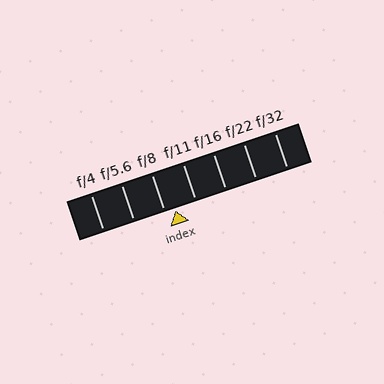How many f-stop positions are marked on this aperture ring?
There are 7 f-stop positions marked.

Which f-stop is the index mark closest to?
The index mark is closest to f/8.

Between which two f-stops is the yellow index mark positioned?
The index mark is between f/8 and f/11.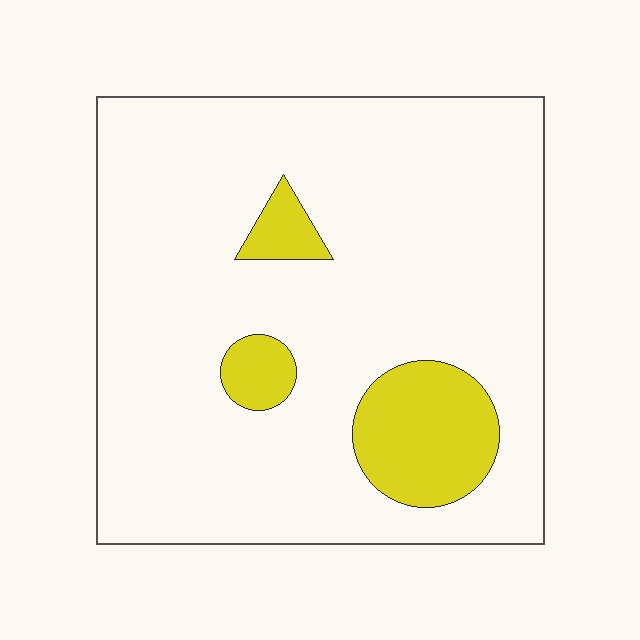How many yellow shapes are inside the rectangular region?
3.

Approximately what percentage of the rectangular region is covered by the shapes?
Approximately 15%.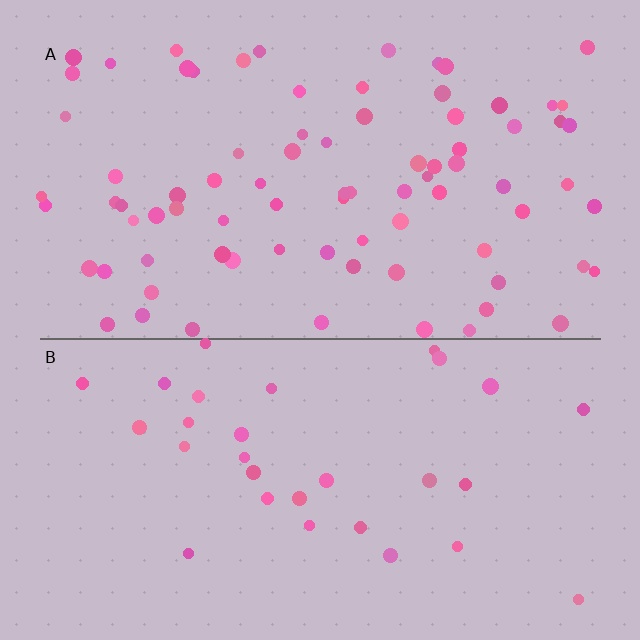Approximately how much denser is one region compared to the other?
Approximately 2.7× — region A over region B.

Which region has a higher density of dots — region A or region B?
A (the top).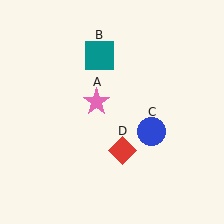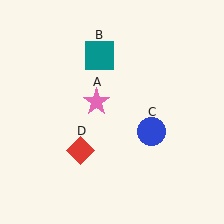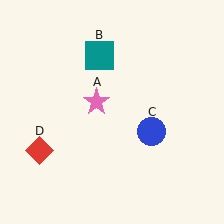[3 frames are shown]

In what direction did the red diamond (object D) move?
The red diamond (object D) moved left.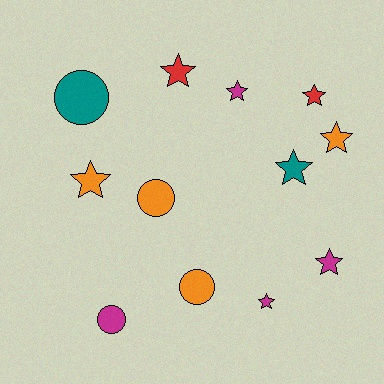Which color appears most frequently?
Magenta, with 4 objects.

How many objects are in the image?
There are 12 objects.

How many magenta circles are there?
There is 1 magenta circle.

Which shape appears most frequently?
Star, with 8 objects.